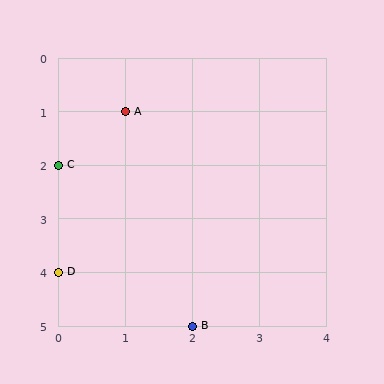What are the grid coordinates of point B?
Point B is at grid coordinates (2, 5).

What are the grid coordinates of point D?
Point D is at grid coordinates (0, 4).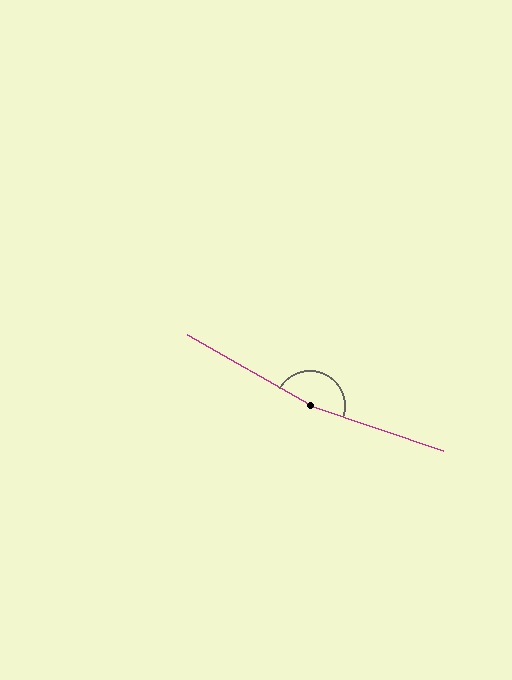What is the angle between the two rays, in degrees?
Approximately 169 degrees.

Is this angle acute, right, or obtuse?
It is obtuse.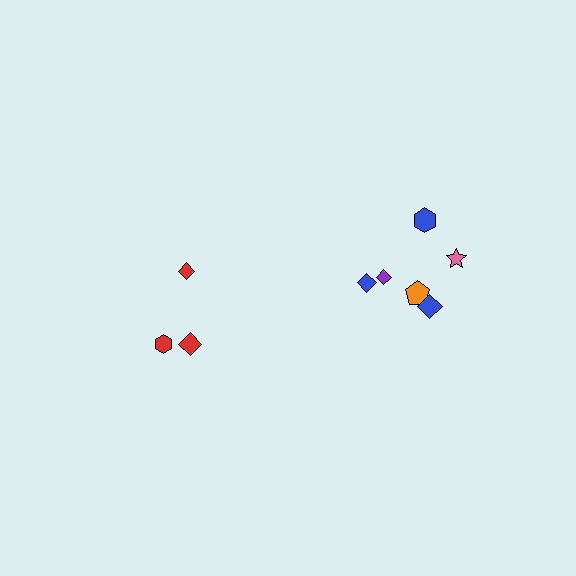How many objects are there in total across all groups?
There are 9 objects.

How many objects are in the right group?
There are 6 objects.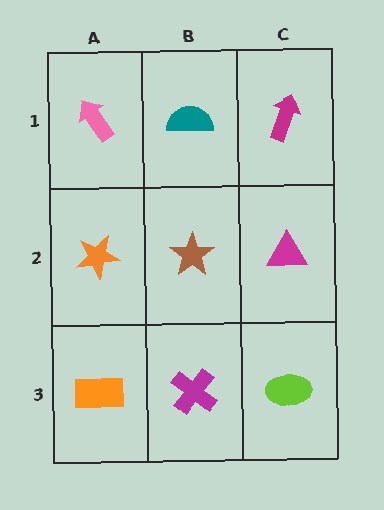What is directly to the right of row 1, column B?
A magenta arrow.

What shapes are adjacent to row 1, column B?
A brown star (row 2, column B), a pink arrow (row 1, column A), a magenta arrow (row 1, column C).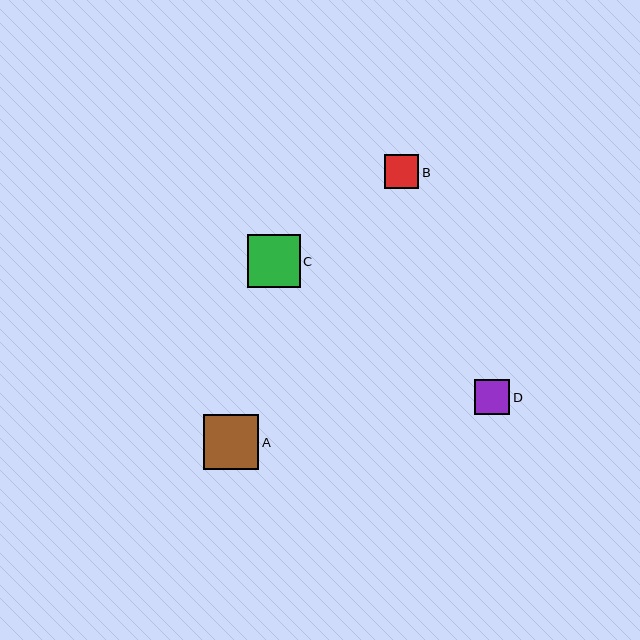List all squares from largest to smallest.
From largest to smallest: A, C, D, B.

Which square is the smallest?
Square B is the smallest with a size of approximately 34 pixels.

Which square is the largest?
Square A is the largest with a size of approximately 55 pixels.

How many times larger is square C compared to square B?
Square C is approximately 1.6 times the size of square B.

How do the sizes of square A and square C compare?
Square A and square C are approximately the same size.